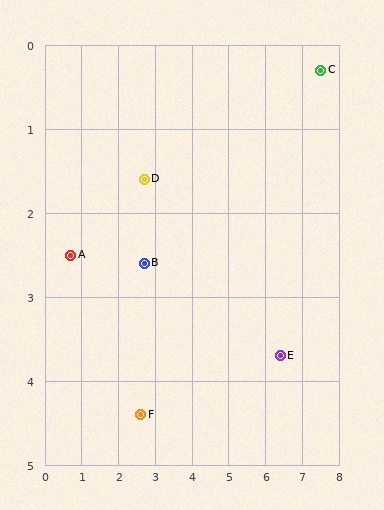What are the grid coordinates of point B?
Point B is at approximately (2.7, 2.6).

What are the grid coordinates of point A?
Point A is at approximately (0.7, 2.5).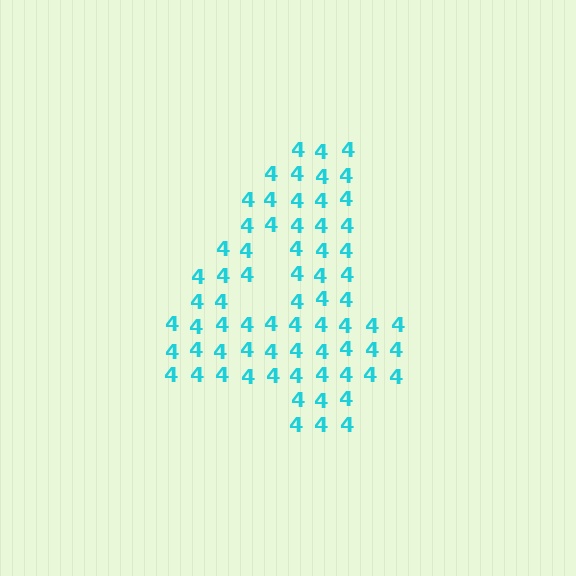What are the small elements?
The small elements are digit 4's.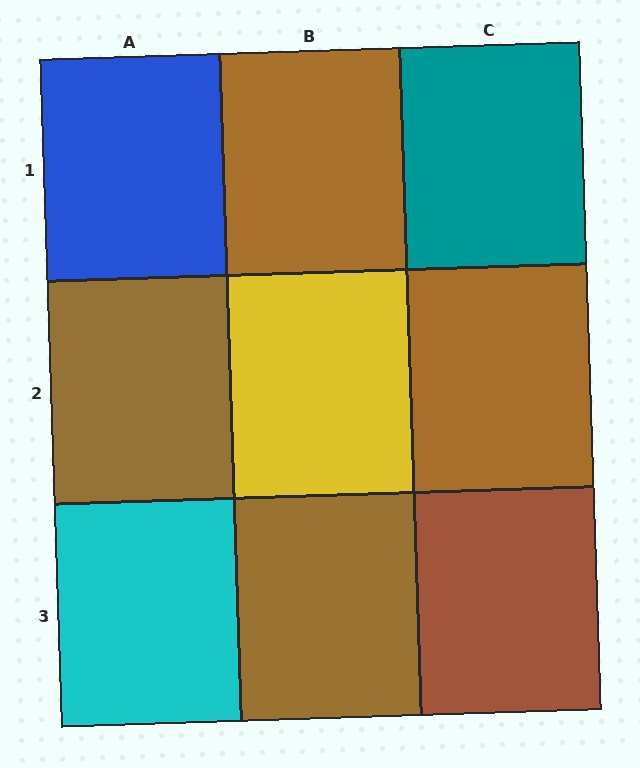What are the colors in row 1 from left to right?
Blue, brown, teal.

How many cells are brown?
5 cells are brown.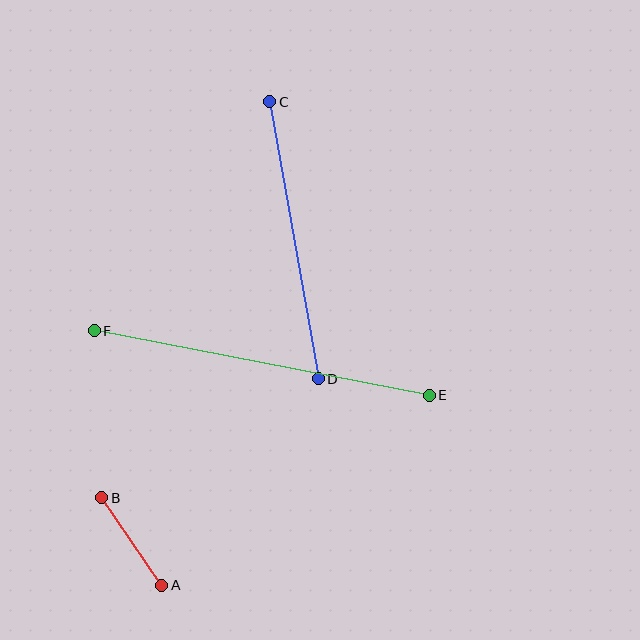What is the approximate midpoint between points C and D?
The midpoint is at approximately (294, 240) pixels.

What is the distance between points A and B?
The distance is approximately 106 pixels.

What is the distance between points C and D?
The distance is approximately 281 pixels.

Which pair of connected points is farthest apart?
Points E and F are farthest apart.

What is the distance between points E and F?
The distance is approximately 341 pixels.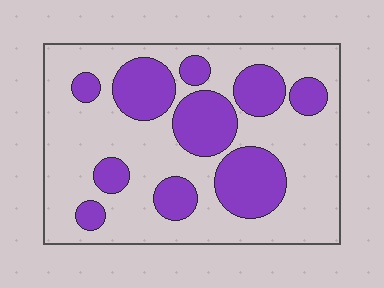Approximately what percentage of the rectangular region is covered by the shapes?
Approximately 30%.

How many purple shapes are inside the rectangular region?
10.